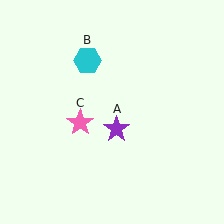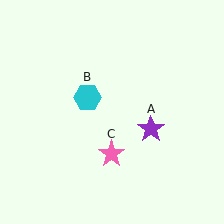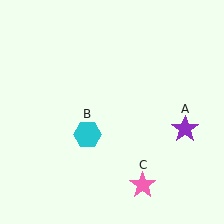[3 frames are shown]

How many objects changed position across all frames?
3 objects changed position: purple star (object A), cyan hexagon (object B), pink star (object C).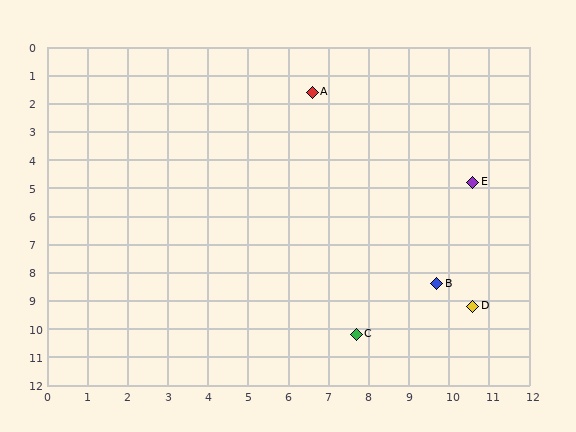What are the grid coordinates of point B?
Point B is at approximately (9.7, 8.4).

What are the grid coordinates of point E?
Point E is at approximately (10.6, 4.8).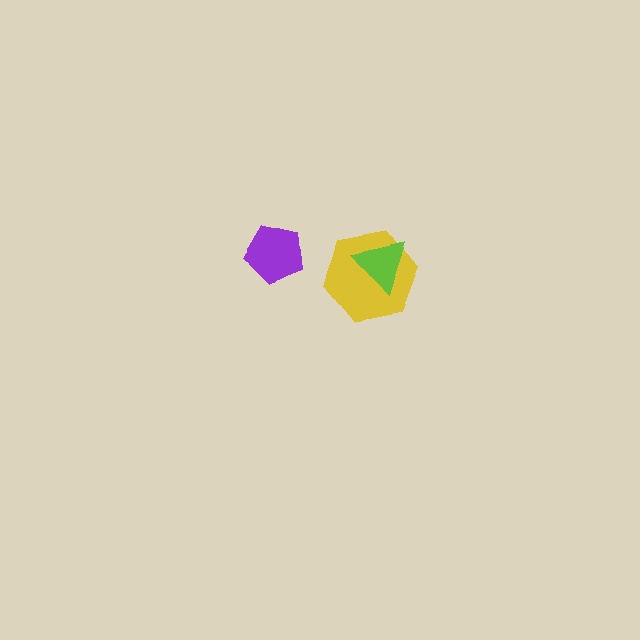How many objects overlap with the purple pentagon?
0 objects overlap with the purple pentagon.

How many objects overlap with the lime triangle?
1 object overlaps with the lime triangle.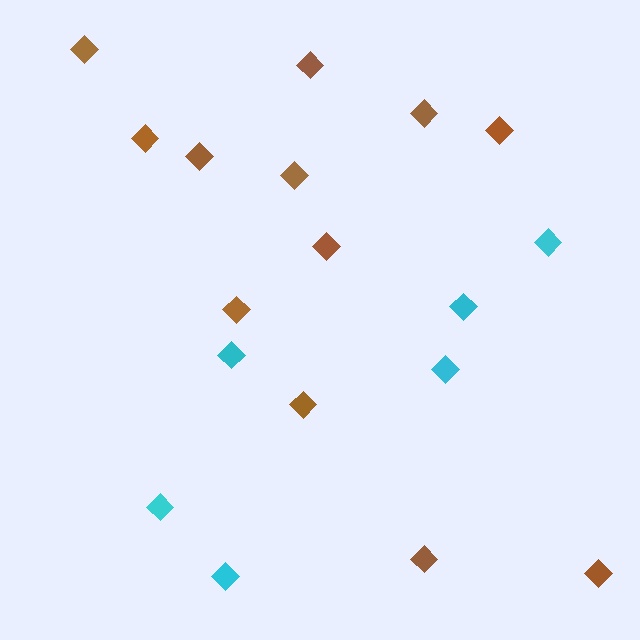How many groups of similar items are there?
There are 2 groups: one group of brown diamonds (12) and one group of cyan diamonds (6).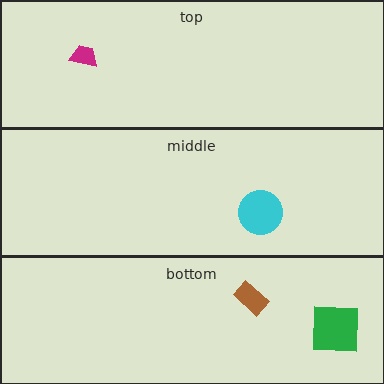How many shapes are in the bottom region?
2.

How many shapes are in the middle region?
1.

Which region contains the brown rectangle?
The bottom region.